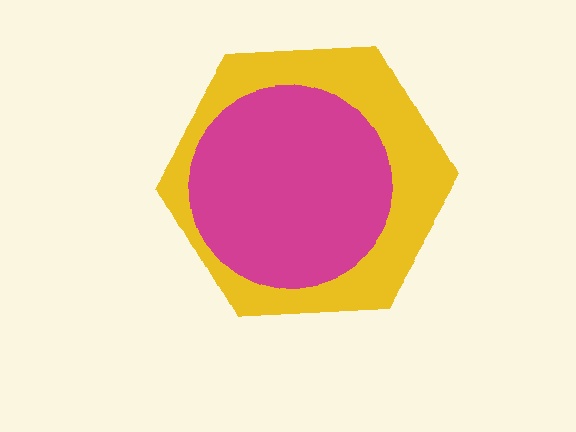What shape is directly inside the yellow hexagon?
The magenta circle.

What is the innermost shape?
The magenta circle.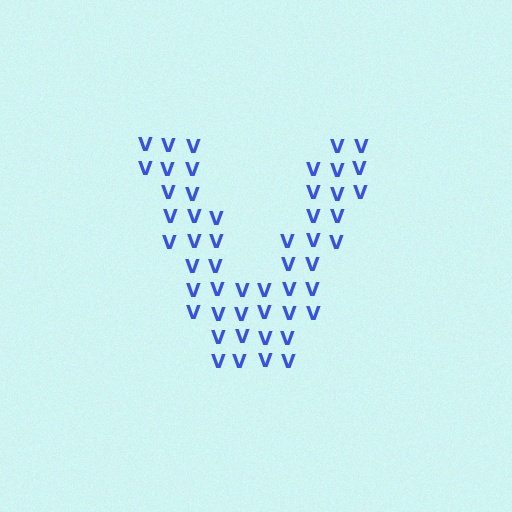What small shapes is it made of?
It is made of small letter V's.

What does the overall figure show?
The overall figure shows the letter V.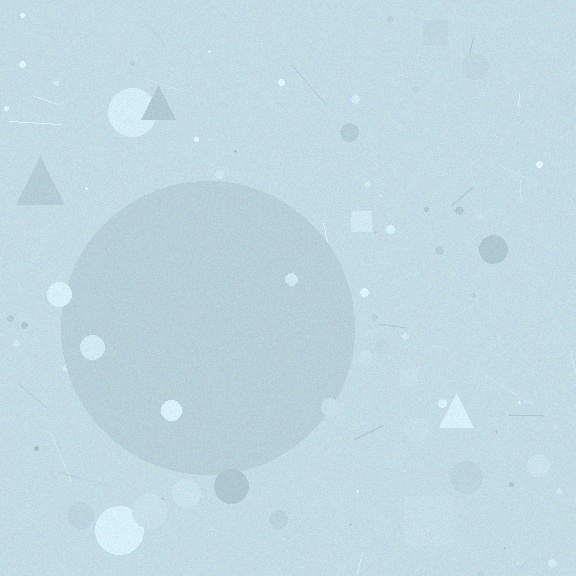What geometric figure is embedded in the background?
A circle is embedded in the background.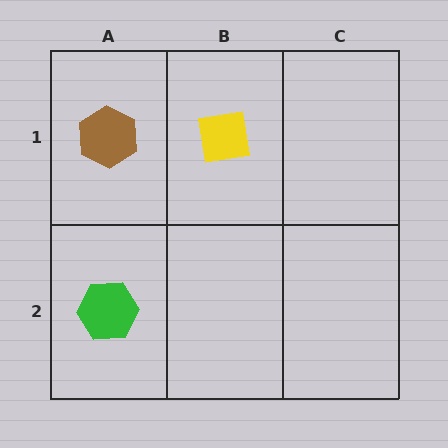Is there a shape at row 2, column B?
No, that cell is empty.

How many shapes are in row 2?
1 shape.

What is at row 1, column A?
A brown hexagon.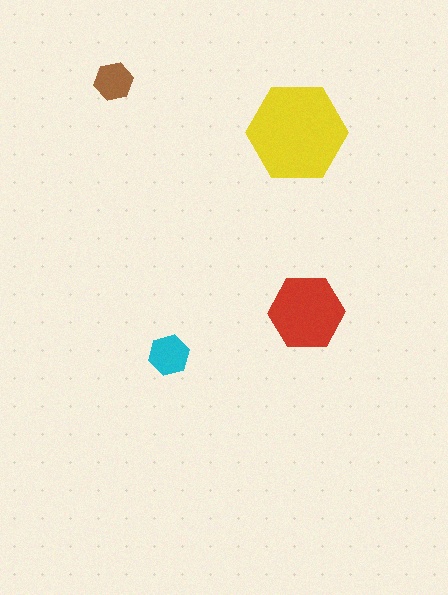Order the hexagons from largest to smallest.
the yellow one, the red one, the cyan one, the brown one.